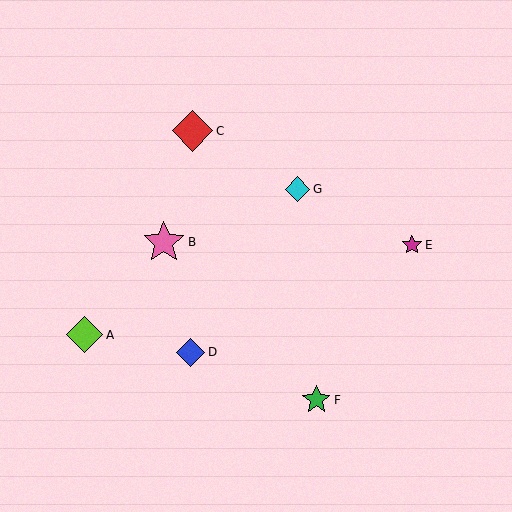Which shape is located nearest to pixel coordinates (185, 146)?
The red diamond (labeled C) at (192, 131) is nearest to that location.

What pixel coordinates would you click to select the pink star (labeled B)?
Click at (164, 242) to select the pink star B.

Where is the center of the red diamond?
The center of the red diamond is at (192, 131).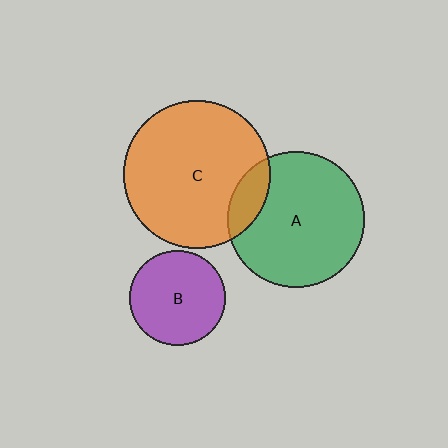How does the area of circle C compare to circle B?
Approximately 2.4 times.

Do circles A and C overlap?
Yes.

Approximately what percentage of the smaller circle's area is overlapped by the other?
Approximately 15%.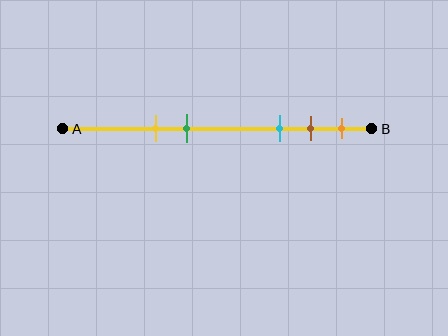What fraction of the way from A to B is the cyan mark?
The cyan mark is approximately 70% (0.7) of the way from A to B.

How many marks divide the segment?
There are 5 marks dividing the segment.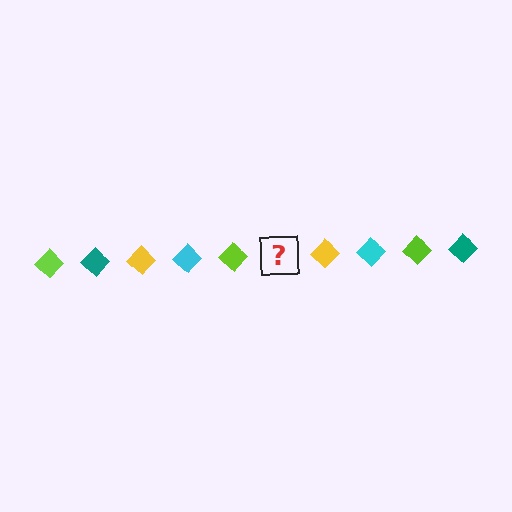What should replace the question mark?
The question mark should be replaced with a teal diamond.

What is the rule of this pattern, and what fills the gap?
The rule is that the pattern cycles through lime, teal, yellow, cyan diamonds. The gap should be filled with a teal diamond.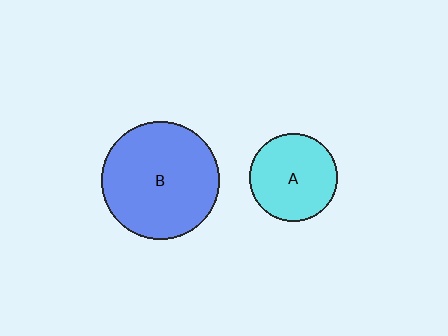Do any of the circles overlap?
No, none of the circles overlap.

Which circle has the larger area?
Circle B (blue).